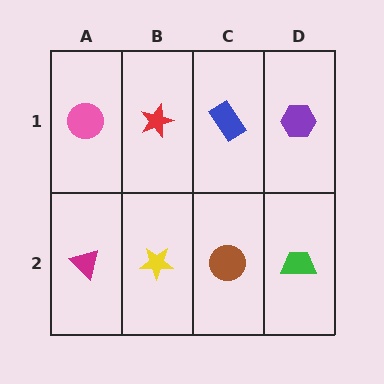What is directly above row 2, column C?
A blue rectangle.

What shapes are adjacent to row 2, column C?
A blue rectangle (row 1, column C), a yellow star (row 2, column B), a green trapezoid (row 2, column D).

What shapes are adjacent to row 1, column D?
A green trapezoid (row 2, column D), a blue rectangle (row 1, column C).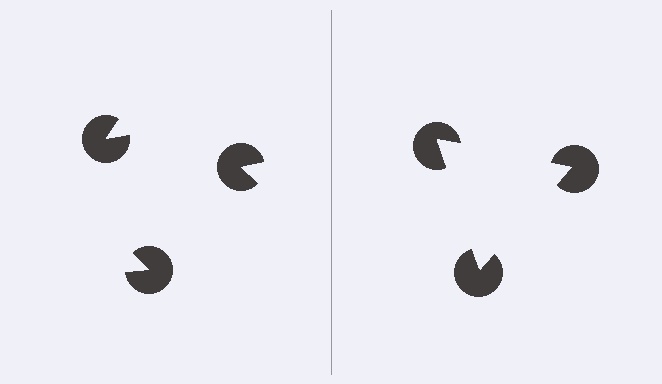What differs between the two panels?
The pac-man discs are positioned identically on both sides; only the wedge orientations differ. On the right they align to a triangle; on the left they are misaligned.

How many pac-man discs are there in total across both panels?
6 — 3 on each side.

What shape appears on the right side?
An illusory triangle.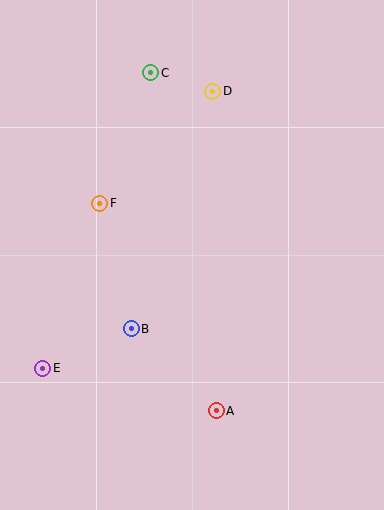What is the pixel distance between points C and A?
The distance between C and A is 344 pixels.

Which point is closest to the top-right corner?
Point D is closest to the top-right corner.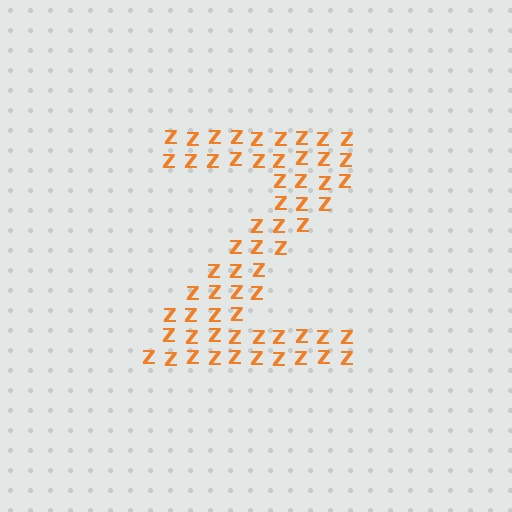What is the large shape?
The large shape is the letter Z.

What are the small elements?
The small elements are letter Z's.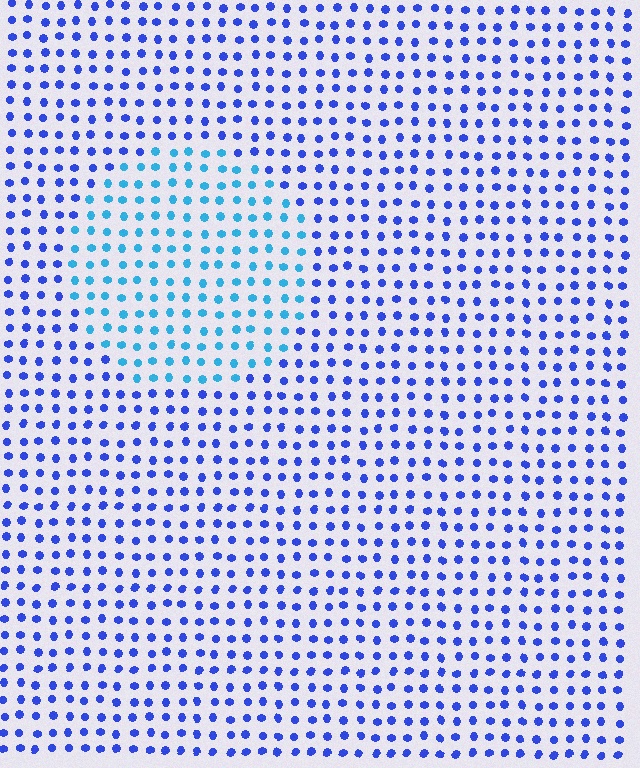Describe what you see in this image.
The image is filled with small blue elements in a uniform arrangement. A circle-shaped region is visible where the elements are tinted to a slightly different hue, forming a subtle color boundary.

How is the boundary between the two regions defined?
The boundary is defined purely by a slight shift in hue (about 36 degrees). Spacing, size, and orientation are identical on both sides.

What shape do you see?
I see a circle.